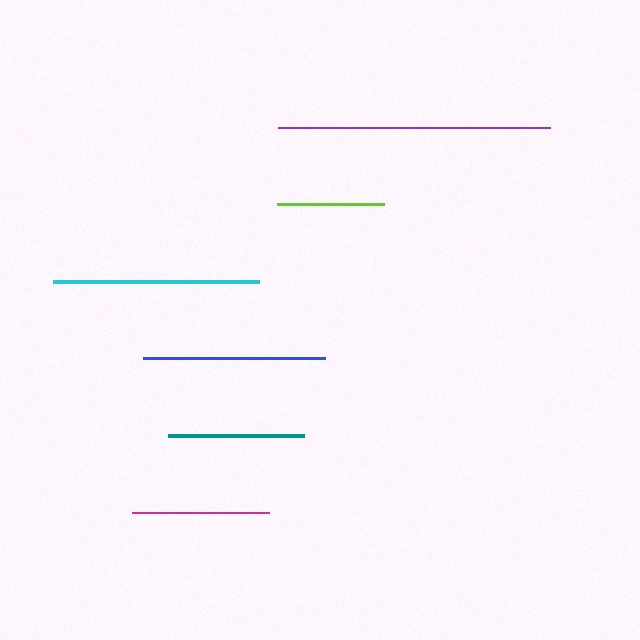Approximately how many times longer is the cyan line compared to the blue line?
The cyan line is approximately 1.1 times the length of the blue line.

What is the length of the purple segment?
The purple segment is approximately 272 pixels long.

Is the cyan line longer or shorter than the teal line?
The cyan line is longer than the teal line.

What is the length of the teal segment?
The teal segment is approximately 135 pixels long.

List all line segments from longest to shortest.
From longest to shortest: purple, cyan, blue, magenta, teal, lime.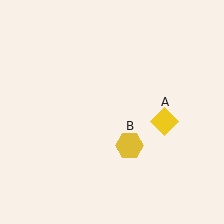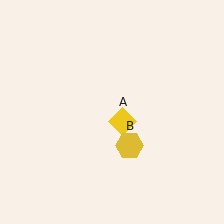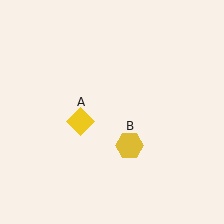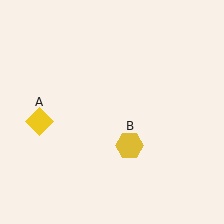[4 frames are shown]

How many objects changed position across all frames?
1 object changed position: yellow diamond (object A).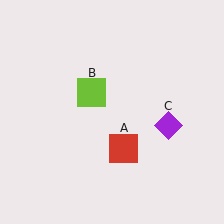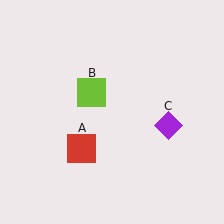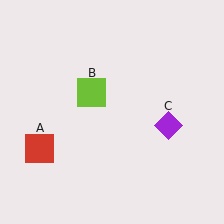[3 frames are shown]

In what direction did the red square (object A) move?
The red square (object A) moved left.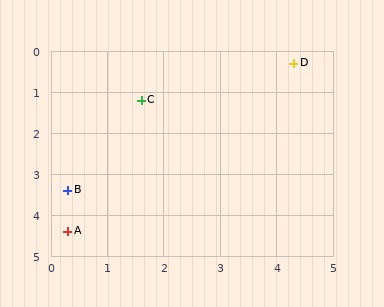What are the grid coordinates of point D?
Point D is at approximately (4.3, 0.3).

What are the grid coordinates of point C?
Point C is at approximately (1.6, 1.2).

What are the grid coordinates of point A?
Point A is at approximately (0.3, 4.4).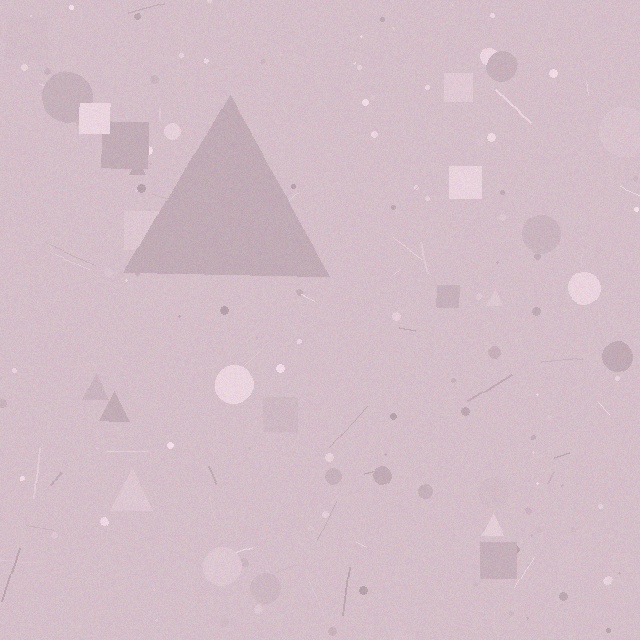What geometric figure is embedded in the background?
A triangle is embedded in the background.